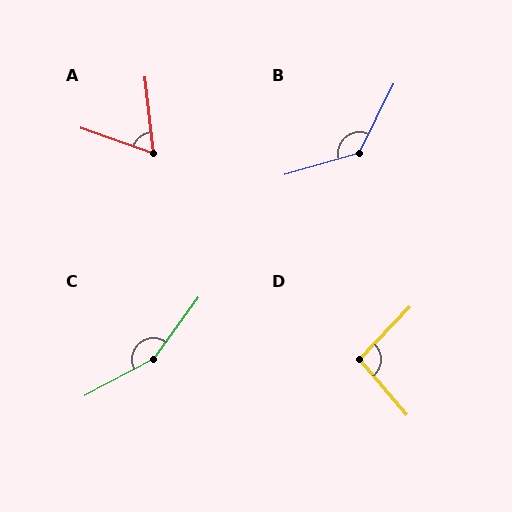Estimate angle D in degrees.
Approximately 95 degrees.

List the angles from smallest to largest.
A (65°), D (95°), B (133°), C (154°).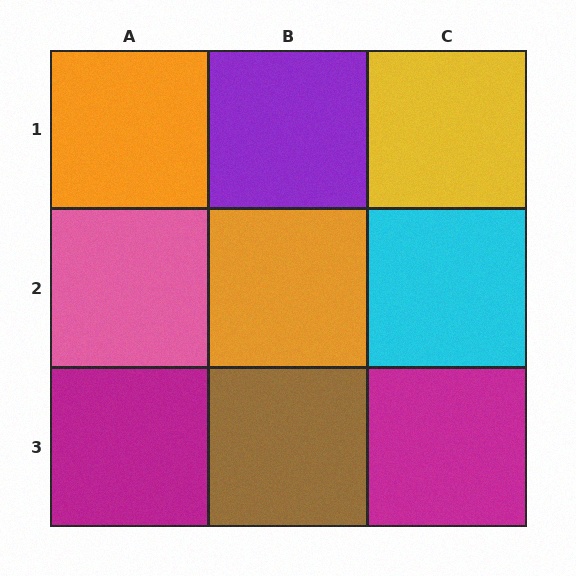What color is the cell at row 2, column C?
Cyan.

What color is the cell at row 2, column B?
Orange.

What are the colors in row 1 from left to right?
Orange, purple, yellow.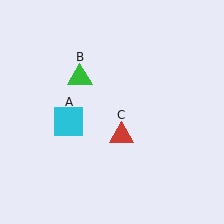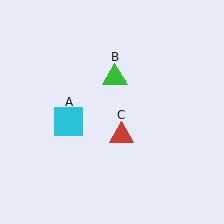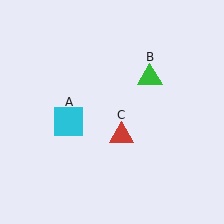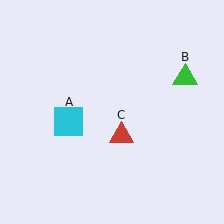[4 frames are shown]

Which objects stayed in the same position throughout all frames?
Cyan square (object A) and red triangle (object C) remained stationary.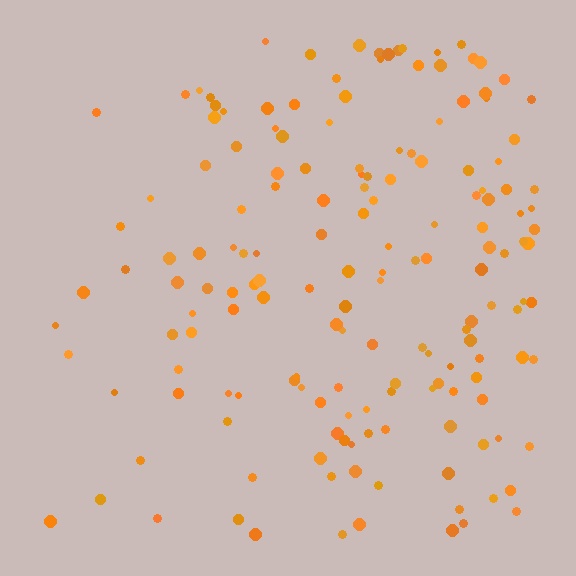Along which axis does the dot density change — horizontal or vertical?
Horizontal.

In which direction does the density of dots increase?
From left to right, with the right side densest.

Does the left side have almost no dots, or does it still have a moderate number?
Still a moderate number, just noticeably fewer than the right.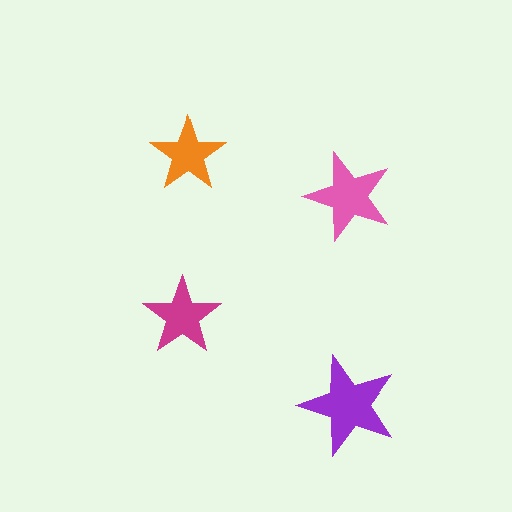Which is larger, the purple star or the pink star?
The purple one.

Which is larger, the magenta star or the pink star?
The pink one.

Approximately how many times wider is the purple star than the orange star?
About 1.5 times wider.